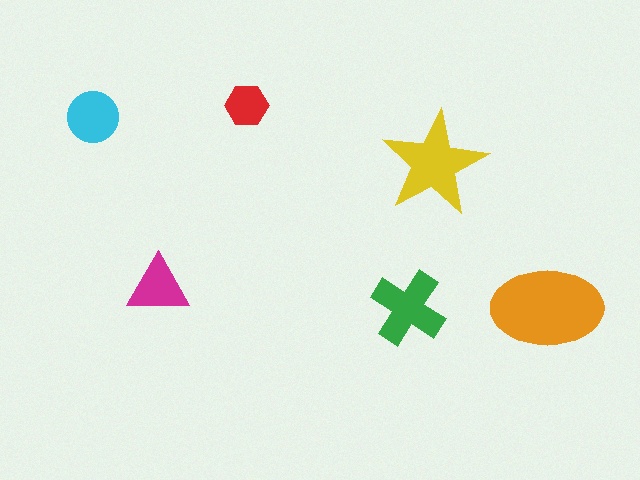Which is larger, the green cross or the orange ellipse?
The orange ellipse.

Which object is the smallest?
The red hexagon.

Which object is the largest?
The orange ellipse.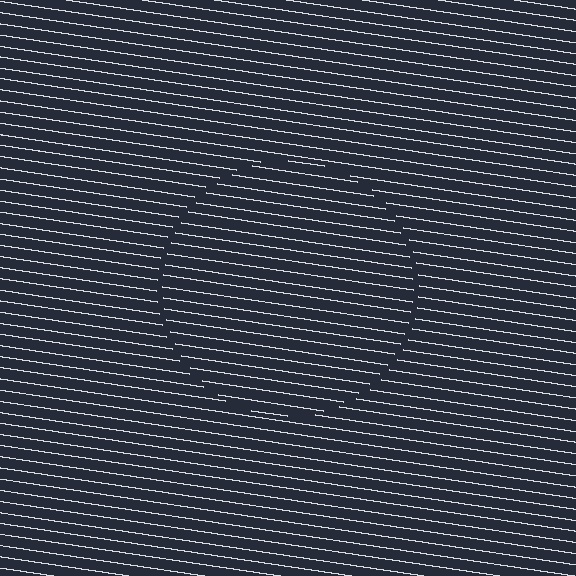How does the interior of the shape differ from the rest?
The interior of the shape contains the same grating, shifted by half a period — the contour is defined by the phase discontinuity where line-ends from the inner and outer gratings abut.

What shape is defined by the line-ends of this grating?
An illusory circle. The interior of the shape contains the same grating, shifted by half a period — the contour is defined by the phase discontinuity where line-ends from the inner and outer gratings abut.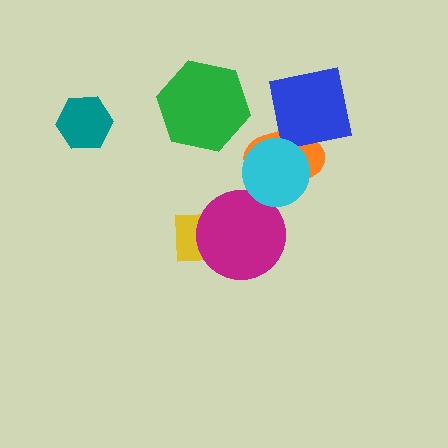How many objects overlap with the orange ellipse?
2 objects overlap with the orange ellipse.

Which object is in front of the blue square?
The cyan circle is in front of the blue square.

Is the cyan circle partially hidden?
No, no other shape covers it.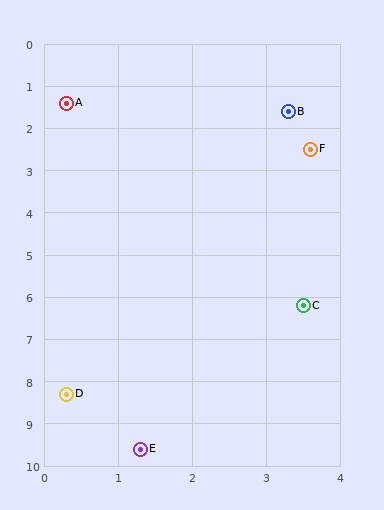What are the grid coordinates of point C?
Point C is at approximately (3.5, 6.2).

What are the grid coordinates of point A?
Point A is at approximately (0.3, 1.4).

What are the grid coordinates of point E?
Point E is at approximately (1.3, 9.6).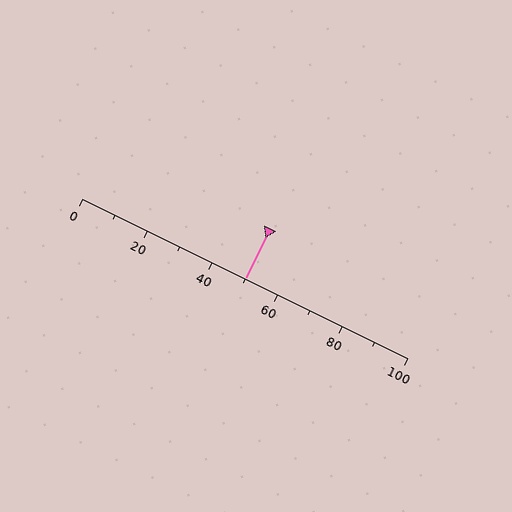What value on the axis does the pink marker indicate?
The marker indicates approximately 50.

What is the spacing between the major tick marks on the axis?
The major ticks are spaced 20 apart.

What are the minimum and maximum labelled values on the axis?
The axis runs from 0 to 100.